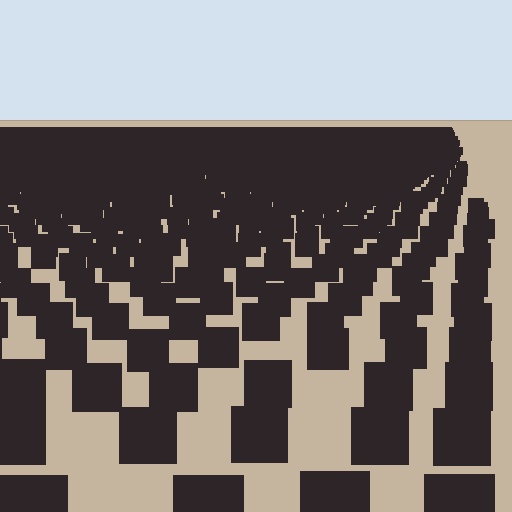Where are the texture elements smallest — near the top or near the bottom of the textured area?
Near the top.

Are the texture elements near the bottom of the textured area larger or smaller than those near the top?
Larger. Near the bottom, elements are closer to the viewer and appear at a bigger on-screen size.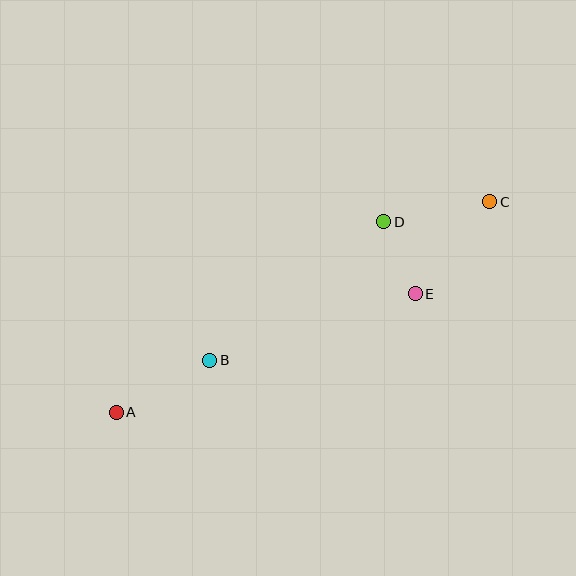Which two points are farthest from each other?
Points A and C are farthest from each other.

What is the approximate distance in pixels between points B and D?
The distance between B and D is approximately 223 pixels.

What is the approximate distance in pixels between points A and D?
The distance between A and D is approximately 329 pixels.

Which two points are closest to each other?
Points D and E are closest to each other.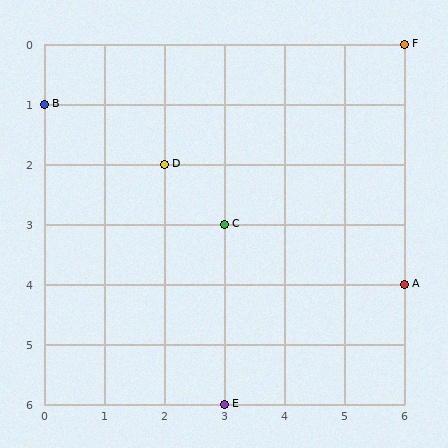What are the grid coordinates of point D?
Point D is at grid coordinates (2, 2).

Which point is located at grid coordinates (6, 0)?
Point F is at (6, 0).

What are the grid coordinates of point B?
Point B is at grid coordinates (0, 1).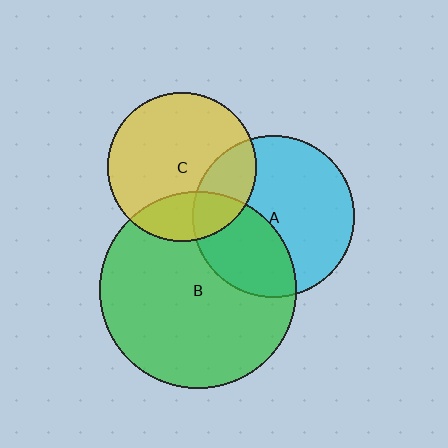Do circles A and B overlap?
Yes.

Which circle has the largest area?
Circle B (green).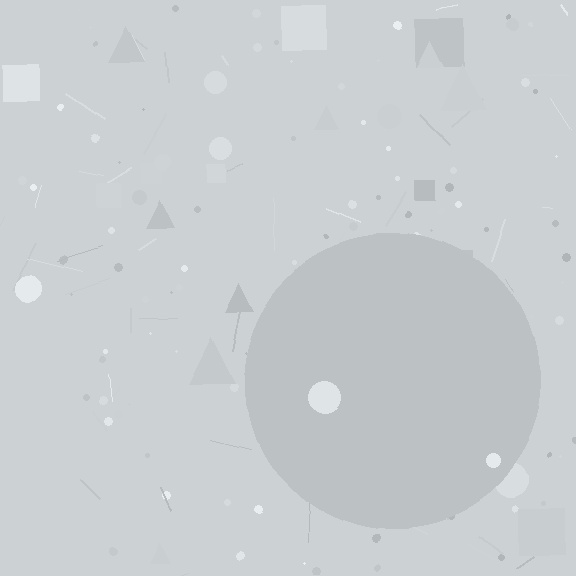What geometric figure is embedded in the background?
A circle is embedded in the background.